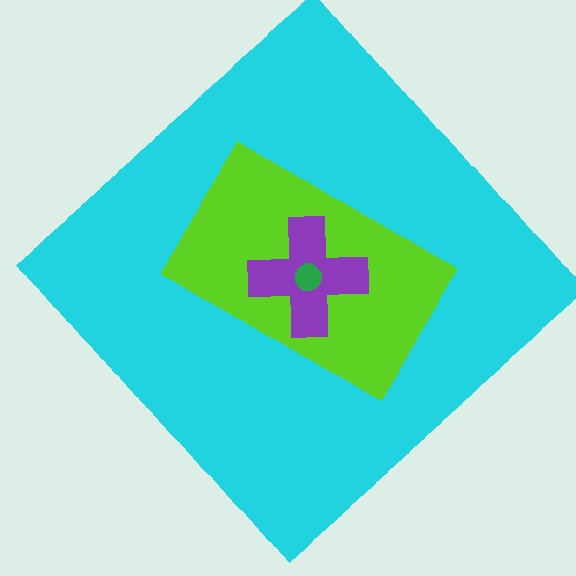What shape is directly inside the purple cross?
The green circle.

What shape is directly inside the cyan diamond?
The lime rectangle.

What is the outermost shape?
The cyan diamond.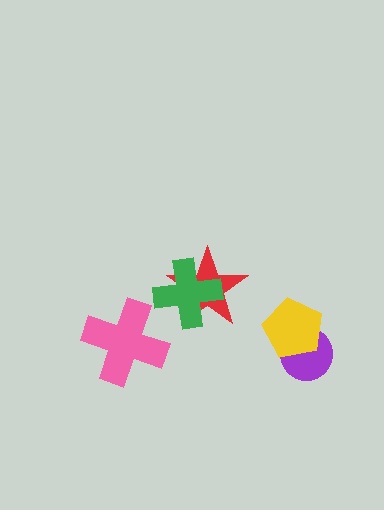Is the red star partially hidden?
Yes, it is partially covered by another shape.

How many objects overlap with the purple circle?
1 object overlaps with the purple circle.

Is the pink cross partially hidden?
No, no other shape covers it.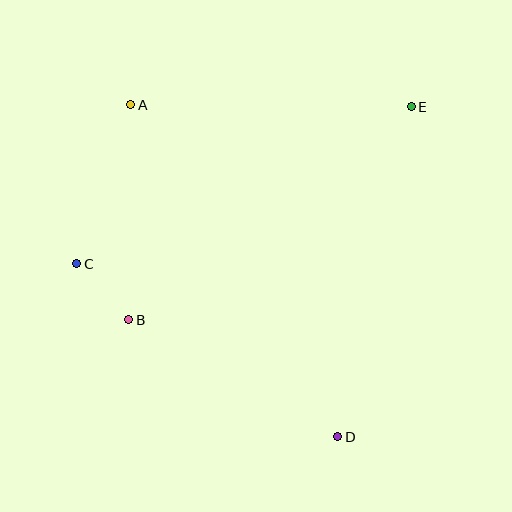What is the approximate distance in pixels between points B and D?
The distance between B and D is approximately 239 pixels.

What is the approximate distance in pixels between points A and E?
The distance between A and E is approximately 280 pixels.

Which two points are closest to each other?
Points B and C are closest to each other.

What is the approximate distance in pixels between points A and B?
The distance between A and B is approximately 215 pixels.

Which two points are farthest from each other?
Points A and D are farthest from each other.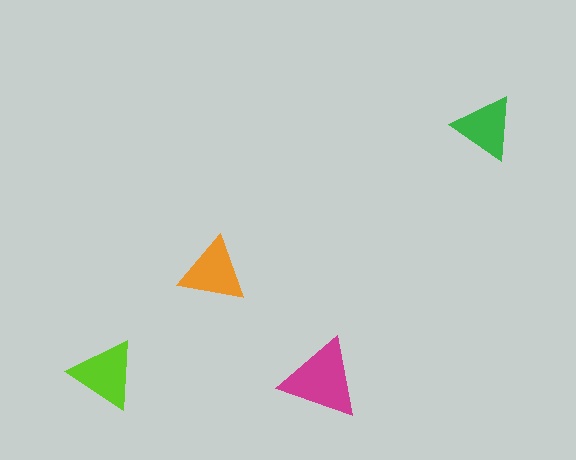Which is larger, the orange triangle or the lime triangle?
The lime one.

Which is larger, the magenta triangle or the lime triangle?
The magenta one.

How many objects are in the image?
There are 4 objects in the image.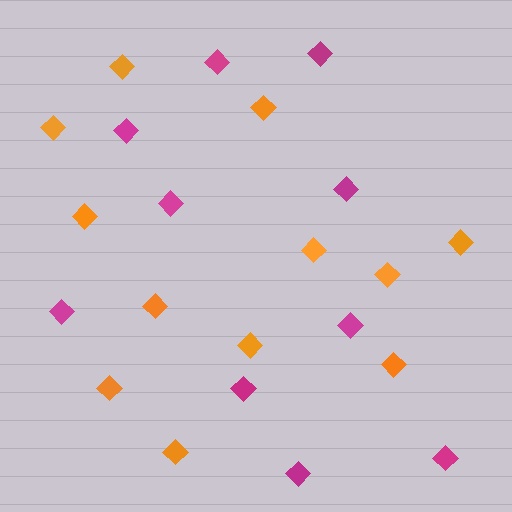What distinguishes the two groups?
There are 2 groups: one group of magenta diamonds (10) and one group of orange diamonds (12).